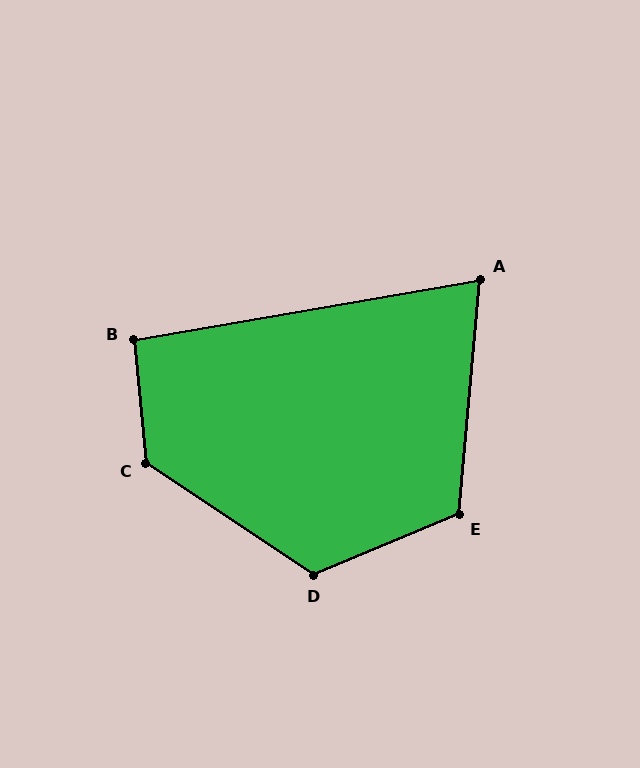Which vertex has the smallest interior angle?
A, at approximately 75 degrees.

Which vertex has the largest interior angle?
C, at approximately 129 degrees.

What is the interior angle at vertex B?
Approximately 94 degrees (approximately right).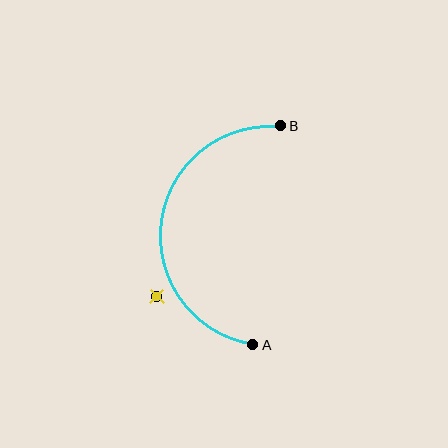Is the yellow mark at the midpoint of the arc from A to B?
No — the yellow mark does not lie on the arc at all. It sits slightly outside the curve.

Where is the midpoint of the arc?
The arc midpoint is the point on the curve farthest from the straight line joining A and B. It sits to the left of that line.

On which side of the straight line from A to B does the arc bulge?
The arc bulges to the left of the straight line connecting A and B.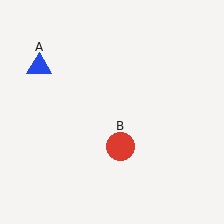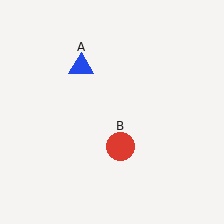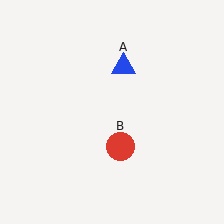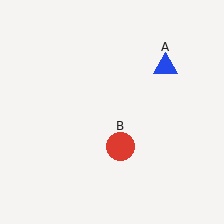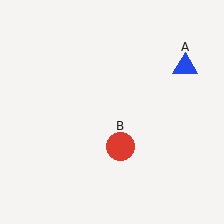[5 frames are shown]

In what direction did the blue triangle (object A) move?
The blue triangle (object A) moved right.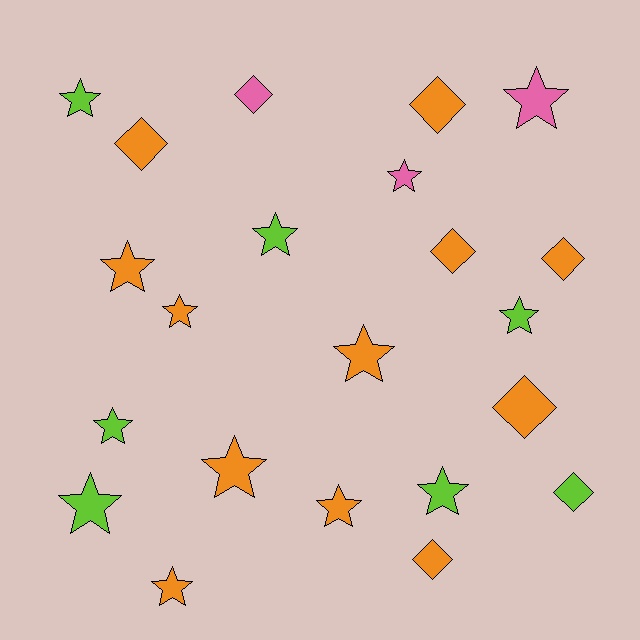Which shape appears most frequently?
Star, with 14 objects.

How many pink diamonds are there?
There is 1 pink diamond.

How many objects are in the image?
There are 22 objects.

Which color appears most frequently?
Orange, with 12 objects.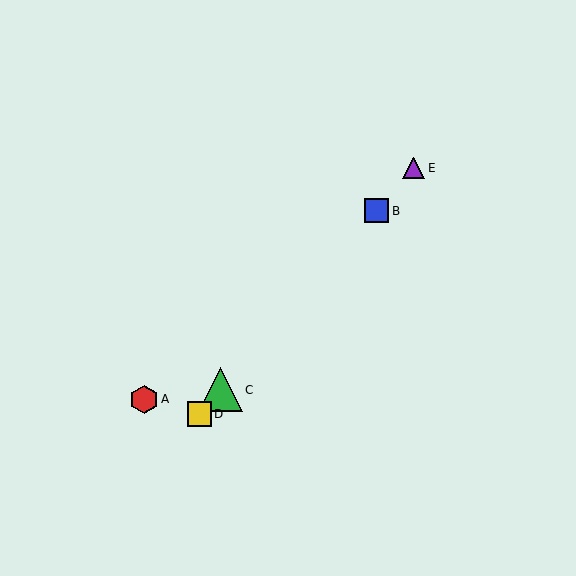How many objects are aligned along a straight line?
4 objects (B, C, D, E) are aligned along a straight line.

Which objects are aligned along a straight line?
Objects B, C, D, E are aligned along a straight line.